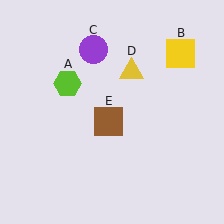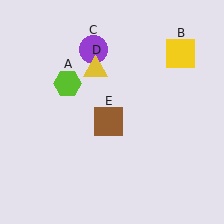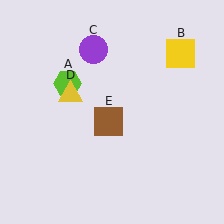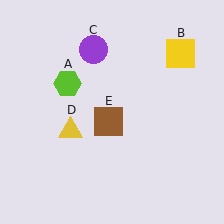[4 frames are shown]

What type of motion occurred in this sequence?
The yellow triangle (object D) rotated counterclockwise around the center of the scene.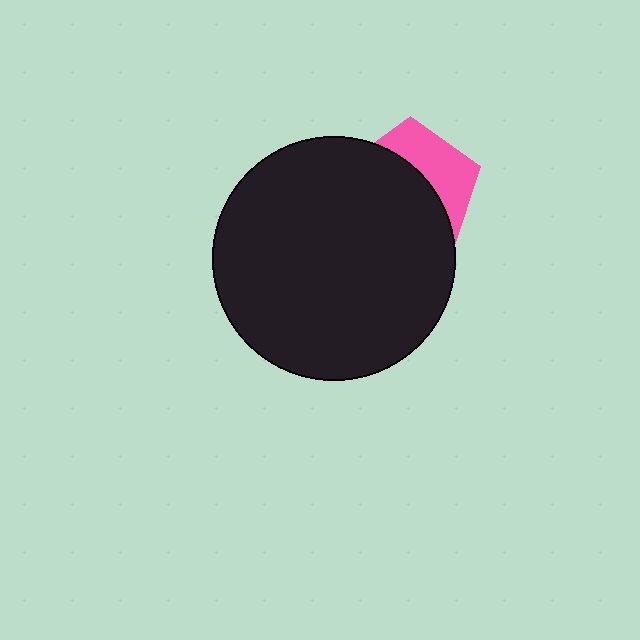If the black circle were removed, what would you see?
You would see the complete pink pentagon.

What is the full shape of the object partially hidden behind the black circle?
The partially hidden object is a pink pentagon.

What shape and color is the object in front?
The object in front is a black circle.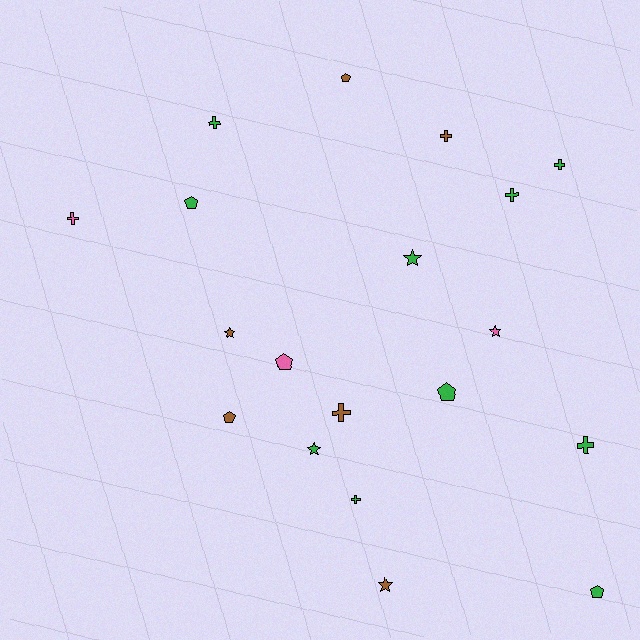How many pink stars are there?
There is 1 pink star.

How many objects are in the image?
There are 19 objects.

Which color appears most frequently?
Green, with 10 objects.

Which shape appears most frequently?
Cross, with 8 objects.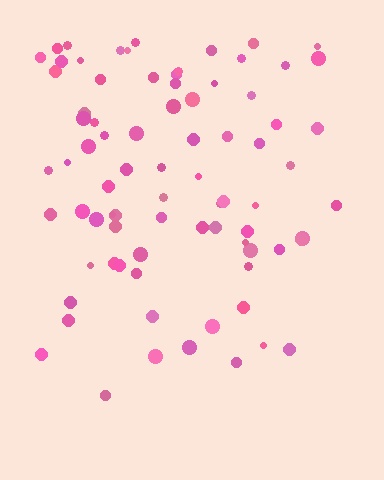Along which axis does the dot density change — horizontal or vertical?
Vertical.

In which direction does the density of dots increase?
From bottom to top, with the top side densest.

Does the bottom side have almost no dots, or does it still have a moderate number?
Still a moderate number, just noticeably fewer than the top.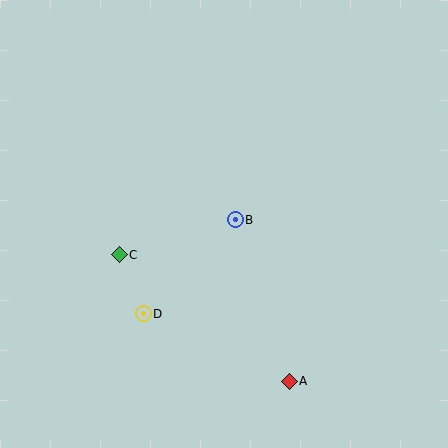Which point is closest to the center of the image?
Point B at (235, 220) is closest to the center.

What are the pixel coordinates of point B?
Point B is at (235, 220).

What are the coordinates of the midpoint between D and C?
The midpoint between D and C is at (131, 284).